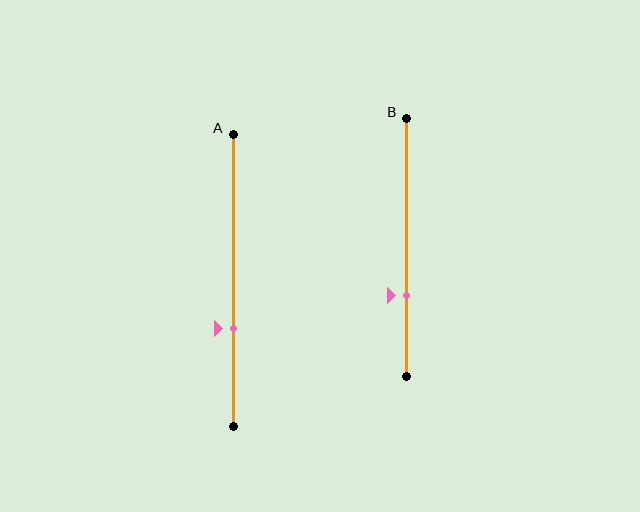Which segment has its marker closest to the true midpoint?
Segment A has its marker closest to the true midpoint.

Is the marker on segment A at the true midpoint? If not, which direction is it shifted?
No, the marker on segment A is shifted downward by about 16% of the segment length.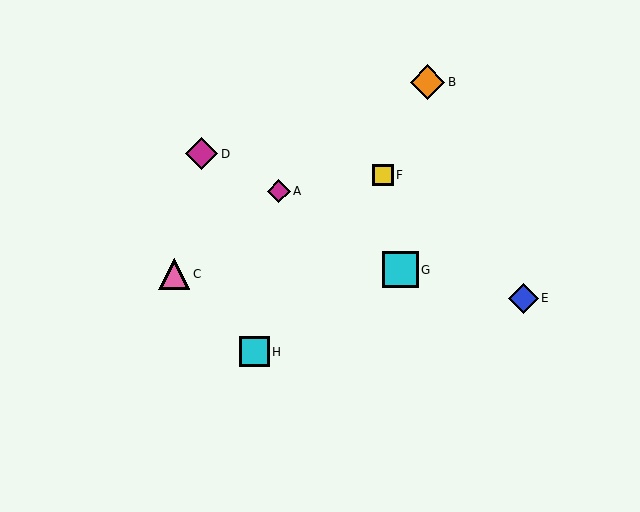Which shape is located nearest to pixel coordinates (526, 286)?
The blue diamond (labeled E) at (523, 298) is nearest to that location.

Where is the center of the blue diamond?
The center of the blue diamond is at (523, 298).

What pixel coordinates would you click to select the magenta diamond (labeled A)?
Click at (279, 191) to select the magenta diamond A.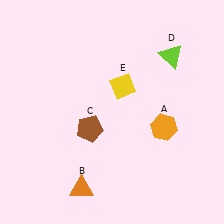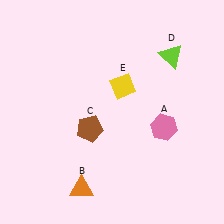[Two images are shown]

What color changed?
The hexagon (A) changed from orange in Image 1 to pink in Image 2.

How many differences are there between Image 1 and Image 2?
There is 1 difference between the two images.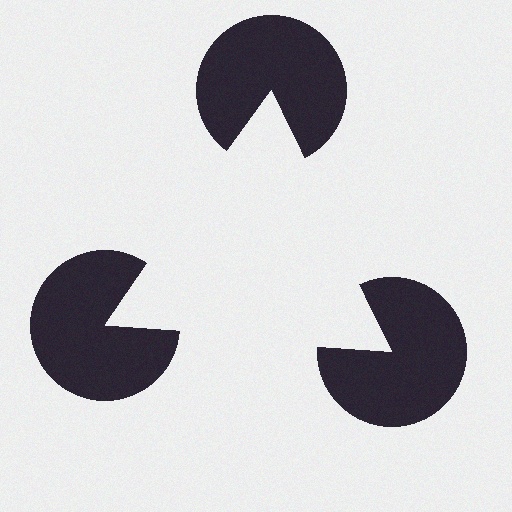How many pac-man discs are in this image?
There are 3 — one at each vertex of the illusory triangle.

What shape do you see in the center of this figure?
An illusory triangle — its edges are inferred from the aligned wedge cuts in the pac-man discs, not physically drawn.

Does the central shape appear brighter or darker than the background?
It typically appears slightly brighter than the background, even though no actual brightness change is drawn.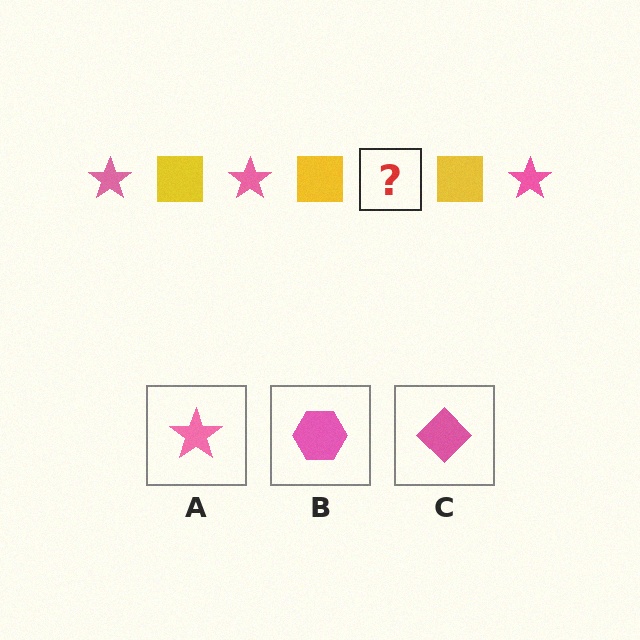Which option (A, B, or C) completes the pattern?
A.